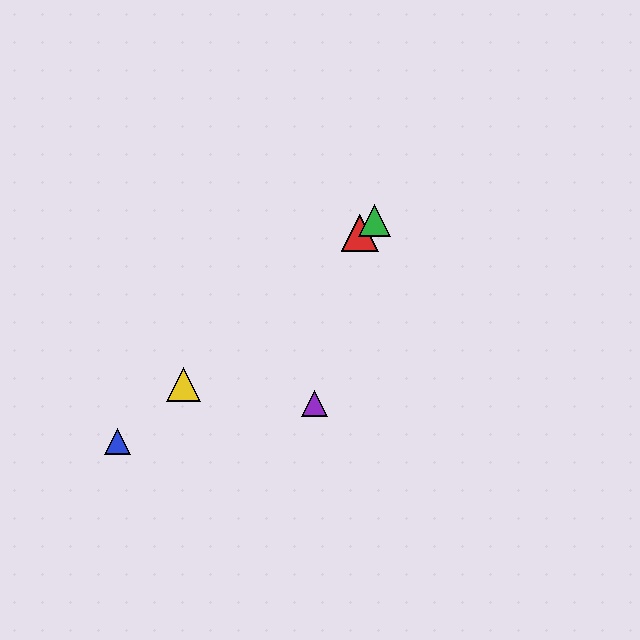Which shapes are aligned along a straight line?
The red triangle, the blue triangle, the green triangle, the yellow triangle are aligned along a straight line.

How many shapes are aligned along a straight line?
4 shapes (the red triangle, the blue triangle, the green triangle, the yellow triangle) are aligned along a straight line.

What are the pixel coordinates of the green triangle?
The green triangle is at (374, 221).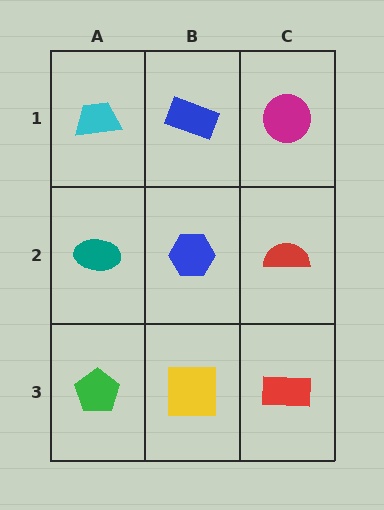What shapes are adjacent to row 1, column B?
A blue hexagon (row 2, column B), a cyan trapezoid (row 1, column A), a magenta circle (row 1, column C).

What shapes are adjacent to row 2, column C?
A magenta circle (row 1, column C), a red rectangle (row 3, column C), a blue hexagon (row 2, column B).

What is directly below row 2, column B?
A yellow square.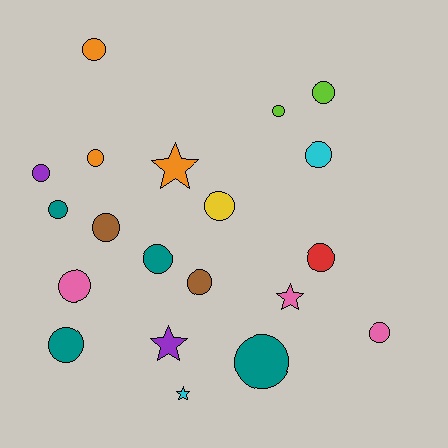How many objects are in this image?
There are 20 objects.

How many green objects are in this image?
There are no green objects.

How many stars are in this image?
There are 4 stars.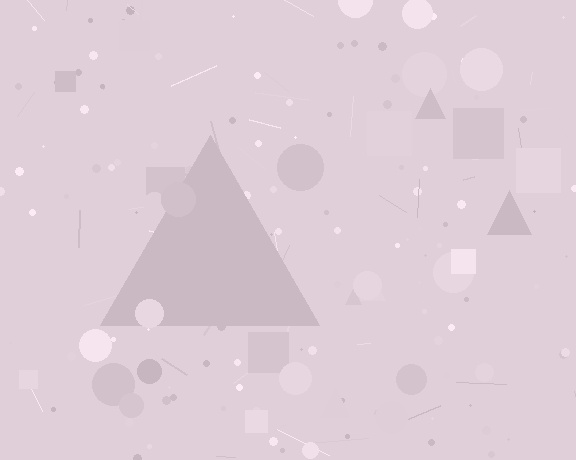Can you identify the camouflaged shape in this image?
The camouflaged shape is a triangle.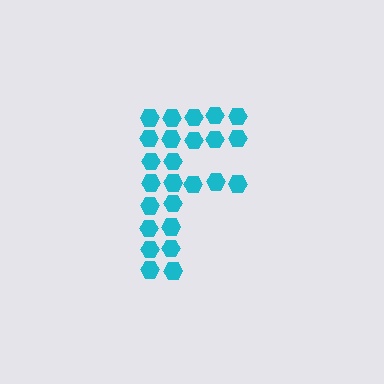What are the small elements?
The small elements are hexagons.